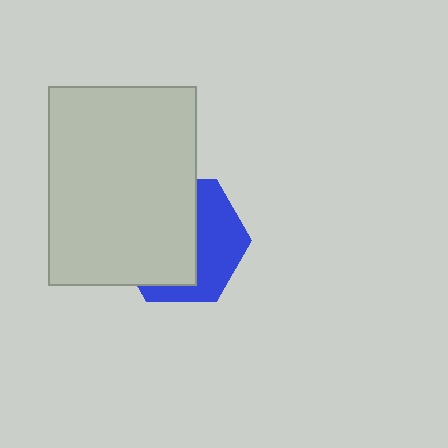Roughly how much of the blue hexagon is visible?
A small part of it is visible (roughly 42%).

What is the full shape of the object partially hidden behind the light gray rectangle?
The partially hidden object is a blue hexagon.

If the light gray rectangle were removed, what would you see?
You would see the complete blue hexagon.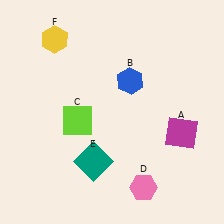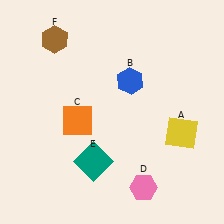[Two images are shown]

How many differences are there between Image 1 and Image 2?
There are 3 differences between the two images.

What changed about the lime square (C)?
In Image 1, C is lime. In Image 2, it changed to orange.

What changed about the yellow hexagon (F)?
In Image 1, F is yellow. In Image 2, it changed to brown.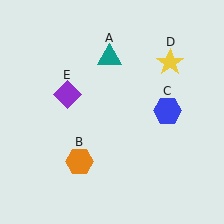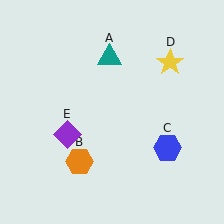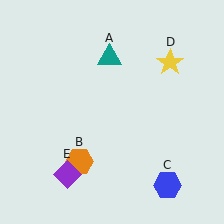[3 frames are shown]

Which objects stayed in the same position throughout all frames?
Teal triangle (object A) and orange hexagon (object B) and yellow star (object D) remained stationary.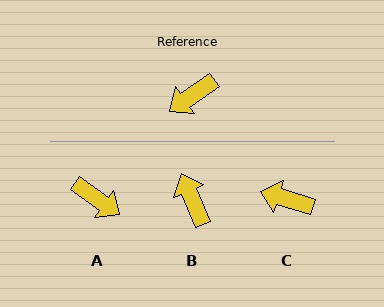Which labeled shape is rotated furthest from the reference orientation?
A, about 110 degrees away.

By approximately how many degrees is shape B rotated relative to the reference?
Approximately 102 degrees clockwise.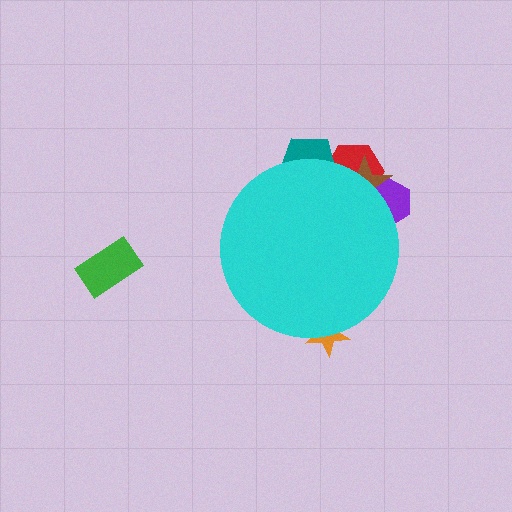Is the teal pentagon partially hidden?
Yes, the teal pentagon is partially hidden behind the cyan circle.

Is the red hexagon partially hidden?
Yes, the red hexagon is partially hidden behind the cyan circle.